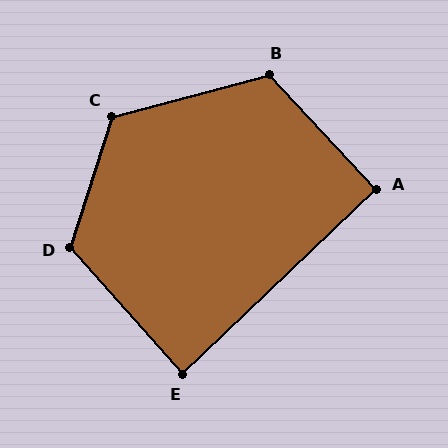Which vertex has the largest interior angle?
C, at approximately 122 degrees.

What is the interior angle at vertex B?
Approximately 118 degrees (obtuse).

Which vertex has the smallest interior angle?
E, at approximately 88 degrees.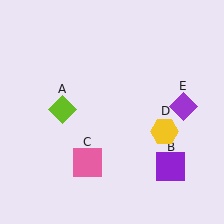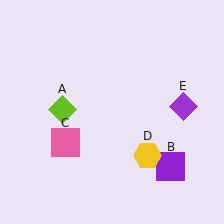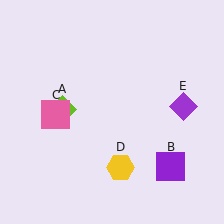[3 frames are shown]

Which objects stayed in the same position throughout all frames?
Lime diamond (object A) and purple square (object B) and purple diamond (object E) remained stationary.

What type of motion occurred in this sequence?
The pink square (object C), yellow hexagon (object D) rotated clockwise around the center of the scene.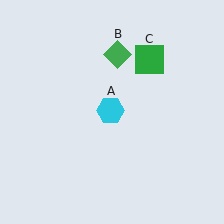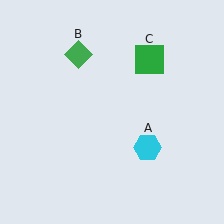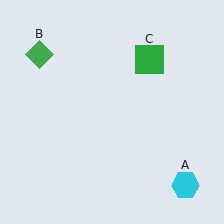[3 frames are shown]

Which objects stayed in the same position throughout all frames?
Green square (object C) remained stationary.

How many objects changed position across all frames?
2 objects changed position: cyan hexagon (object A), green diamond (object B).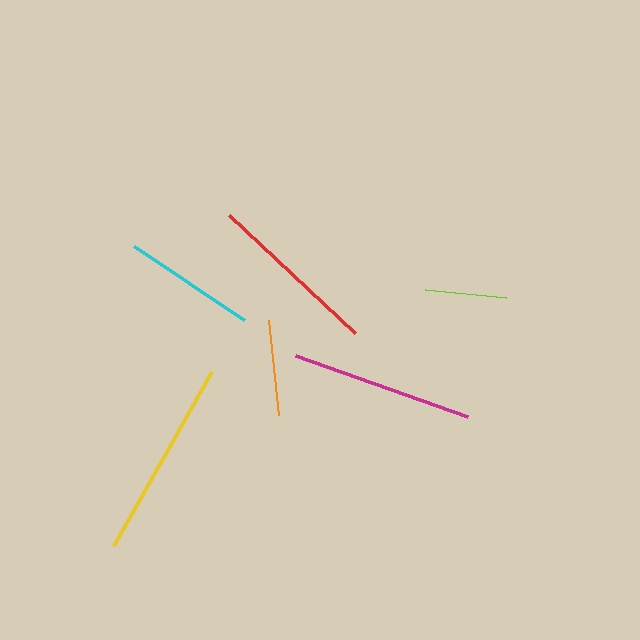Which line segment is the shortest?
The lime line is the shortest at approximately 81 pixels.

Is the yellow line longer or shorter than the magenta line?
The yellow line is longer than the magenta line.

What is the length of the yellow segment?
The yellow segment is approximately 200 pixels long.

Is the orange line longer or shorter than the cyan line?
The cyan line is longer than the orange line.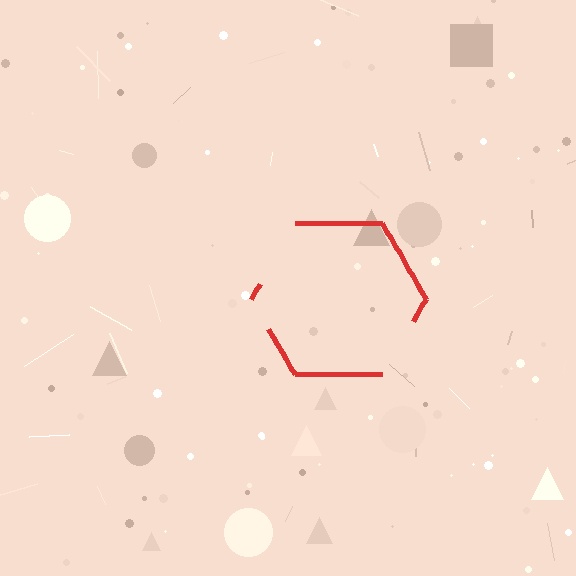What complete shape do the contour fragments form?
The contour fragments form a hexagon.